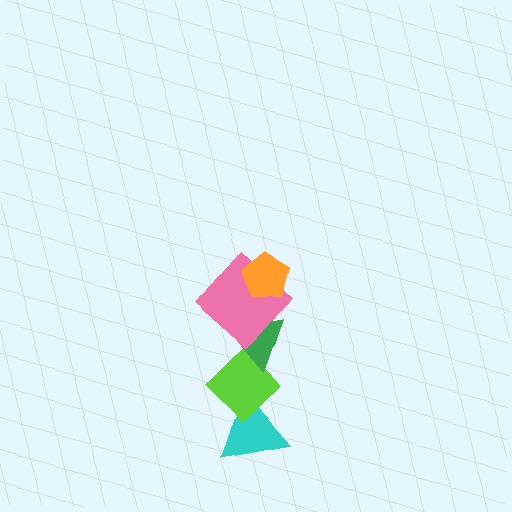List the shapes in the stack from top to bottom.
From top to bottom: the orange pentagon, the pink diamond, the green triangle, the lime diamond, the cyan triangle.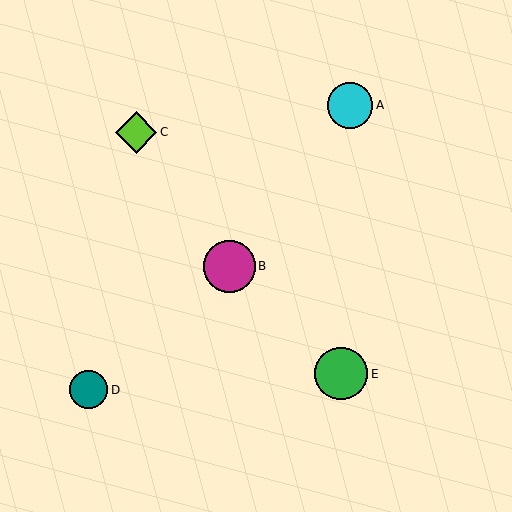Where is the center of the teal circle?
The center of the teal circle is at (89, 390).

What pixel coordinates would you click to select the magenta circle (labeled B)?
Click at (229, 266) to select the magenta circle B.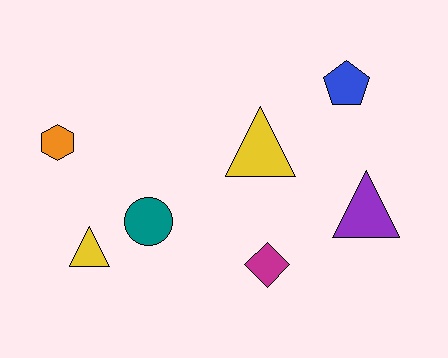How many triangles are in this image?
There are 3 triangles.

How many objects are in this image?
There are 7 objects.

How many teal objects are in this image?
There is 1 teal object.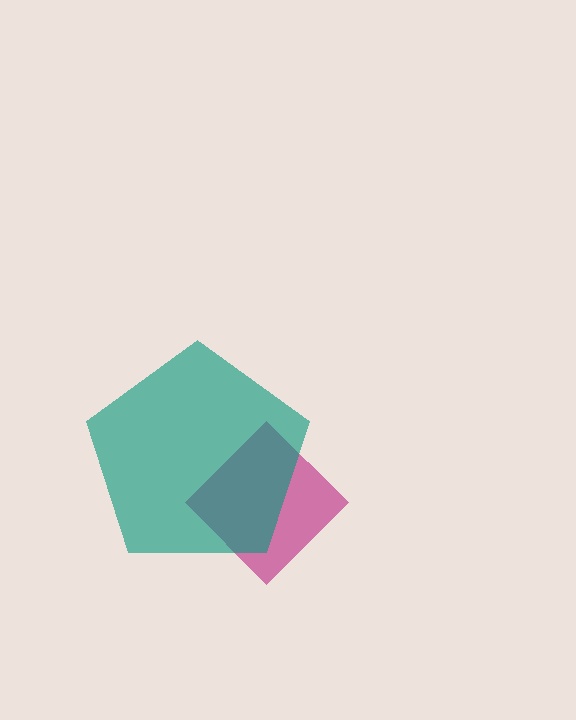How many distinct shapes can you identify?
There are 2 distinct shapes: a magenta diamond, a teal pentagon.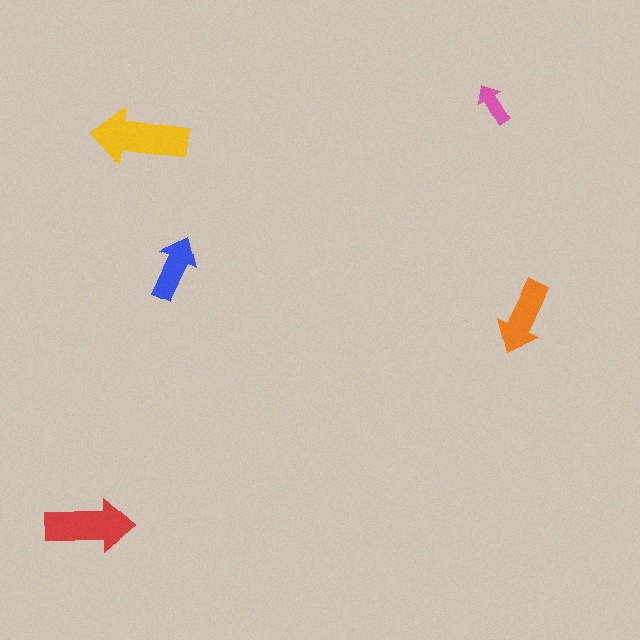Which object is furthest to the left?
The red arrow is leftmost.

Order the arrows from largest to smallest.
the yellow one, the red one, the orange one, the blue one, the pink one.